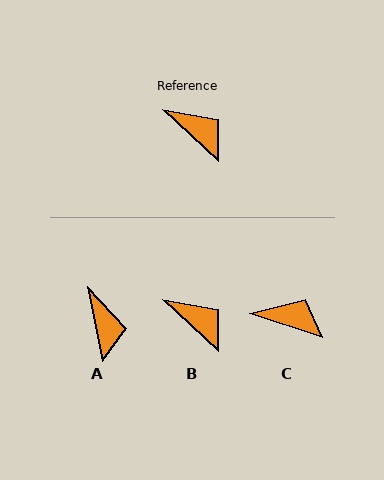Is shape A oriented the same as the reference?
No, it is off by about 36 degrees.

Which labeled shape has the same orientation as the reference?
B.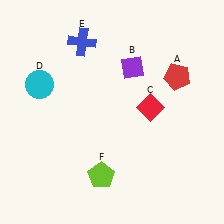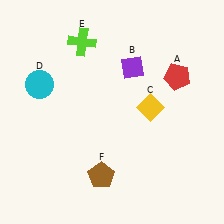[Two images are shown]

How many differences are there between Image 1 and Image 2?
There are 3 differences between the two images.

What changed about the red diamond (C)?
In Image 1, C is red. In Image 2, it changed to yellow.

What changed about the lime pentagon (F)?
In Image 1, F is lime. In Image 2, it changed to brown.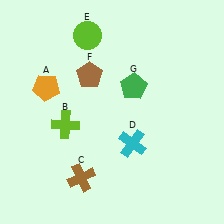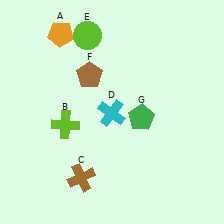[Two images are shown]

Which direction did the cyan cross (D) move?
The cyan cross (D) moved up.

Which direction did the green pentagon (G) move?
The green pentagon (G) moved down.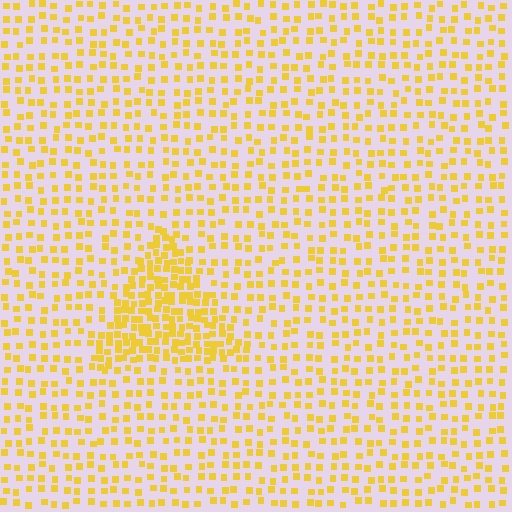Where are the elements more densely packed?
The elements are more densely packed inside the triangle boundary.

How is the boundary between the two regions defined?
The boundary is defined by a change in element density (approximately 2.3x ratio). All elements are the same color, size, and shape.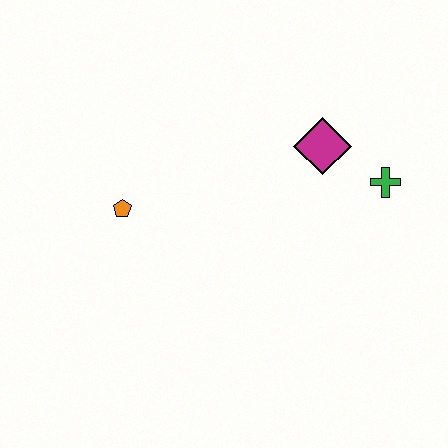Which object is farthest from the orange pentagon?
The green cross is farthest from the orange pentagon.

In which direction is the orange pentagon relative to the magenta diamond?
The orange pentagon is to the left of the magenta diamond.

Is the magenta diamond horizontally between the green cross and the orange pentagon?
Yes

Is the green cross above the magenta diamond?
No